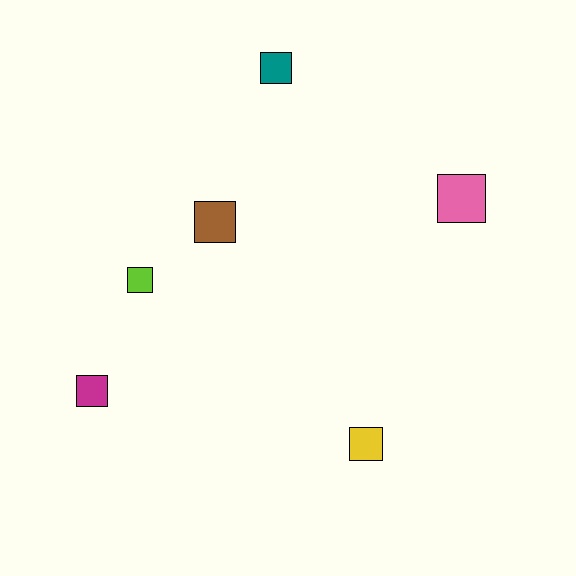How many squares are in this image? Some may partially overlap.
There are 6 squares.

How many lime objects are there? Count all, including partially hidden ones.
There is 1 lime object.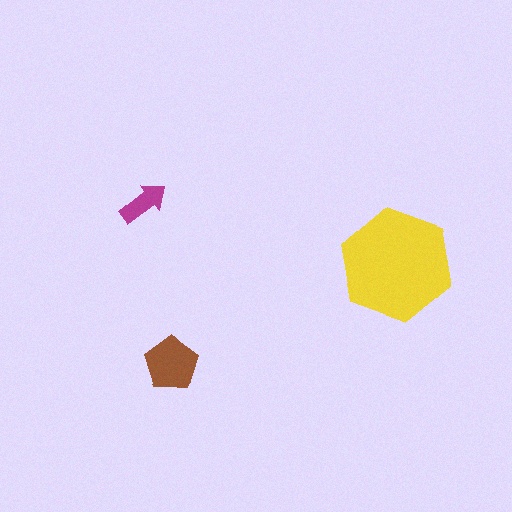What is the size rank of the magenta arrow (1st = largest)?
3rd.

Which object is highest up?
The magenta arrow is topmost.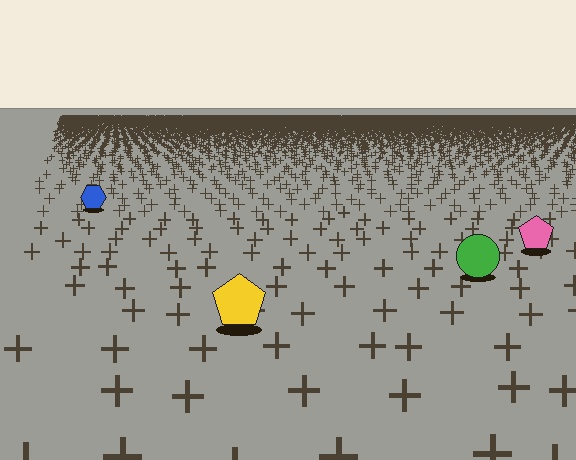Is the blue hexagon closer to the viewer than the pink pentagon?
No. The pink pentagon is closer — you can tell from the texture gradient: the ground texture is coarser near it.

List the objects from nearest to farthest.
From nearest to farthest: the yellow pentagon, the green circle, the pink pentagon, the blue hexagon.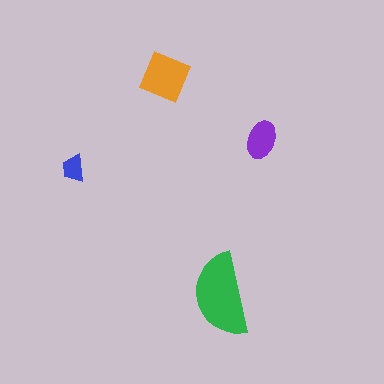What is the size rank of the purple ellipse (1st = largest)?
3rd.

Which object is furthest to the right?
The purple ellipse is rightmost.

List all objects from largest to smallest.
The green semicircle, the orange square, the purple ellipse, the blue trapezoid.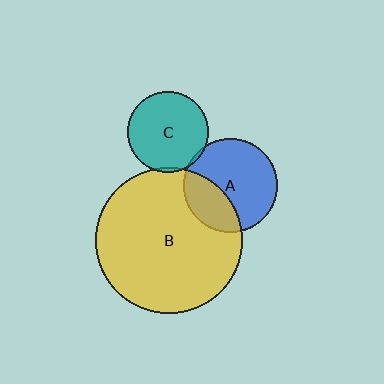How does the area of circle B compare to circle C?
Approximately 3.3 times.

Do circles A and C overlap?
Yes.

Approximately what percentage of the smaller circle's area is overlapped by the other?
Approximately 5%.